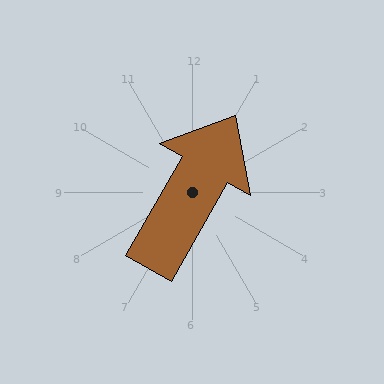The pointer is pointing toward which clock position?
Roughly 1 o'clock.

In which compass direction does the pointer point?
Northeast.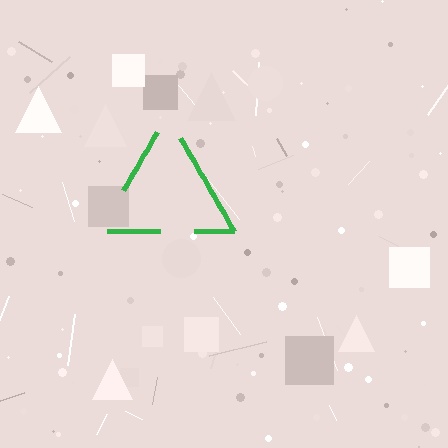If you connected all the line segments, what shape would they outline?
They would outline a triangle.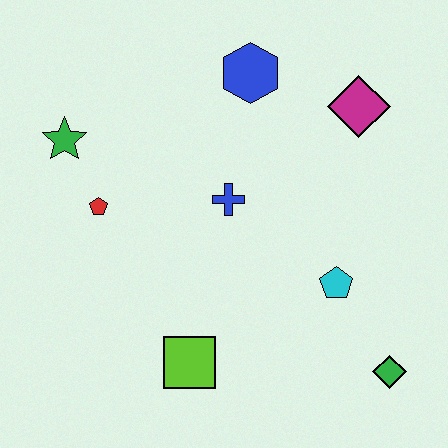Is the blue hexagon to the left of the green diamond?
Yes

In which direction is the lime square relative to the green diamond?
The lime square is to the left of the green diamond.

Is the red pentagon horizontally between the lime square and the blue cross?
No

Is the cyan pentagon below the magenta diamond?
Yes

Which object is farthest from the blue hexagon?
The green diamond is farthest from the blue hexagon.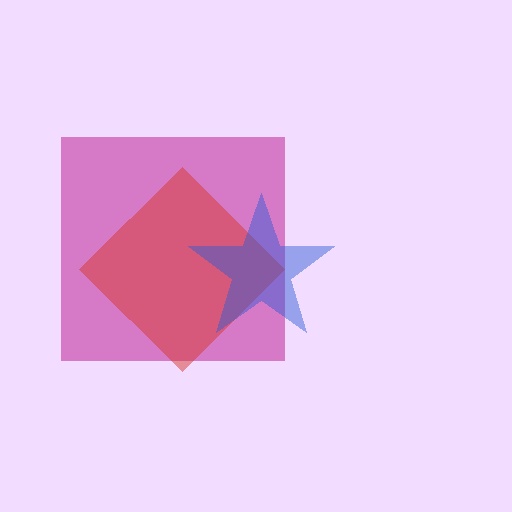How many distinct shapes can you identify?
There are 3 distinct shapes: a magenta square, a red diamond, a blue star.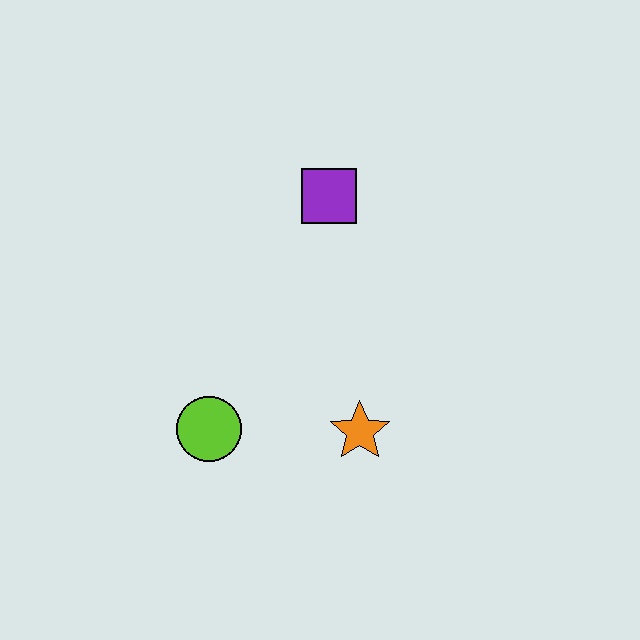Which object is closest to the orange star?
The lime circle is closest to the orange star.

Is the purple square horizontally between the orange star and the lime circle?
Yes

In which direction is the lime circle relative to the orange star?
The lime circle is to the left of the orange star.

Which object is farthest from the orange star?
The purple square is farthest from the orange star.